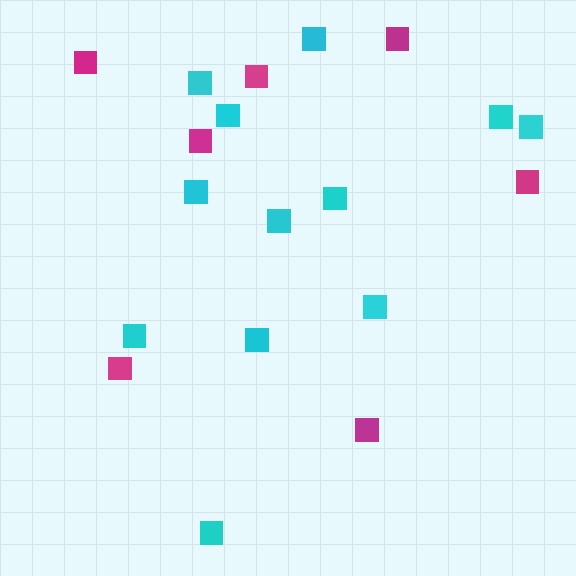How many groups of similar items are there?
There are 2 groups: one group of cyan squares (12) and one group of magenta squares (7).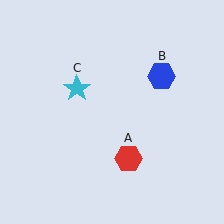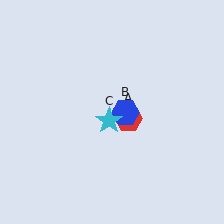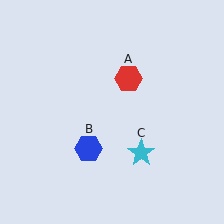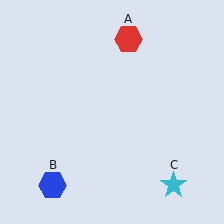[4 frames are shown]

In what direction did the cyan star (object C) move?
The cyan star (object C) moved down and to the right.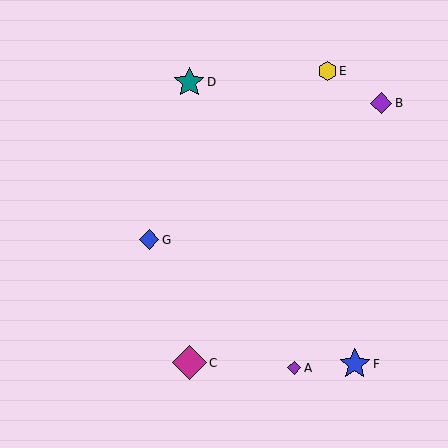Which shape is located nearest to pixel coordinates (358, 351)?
The blue star (labeled F) at (355, 364) is nearest to that location.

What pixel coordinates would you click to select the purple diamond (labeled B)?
Click at (381, 103) to select the purple diamond B.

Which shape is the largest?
The magenta diamond (labeled C) is the largest.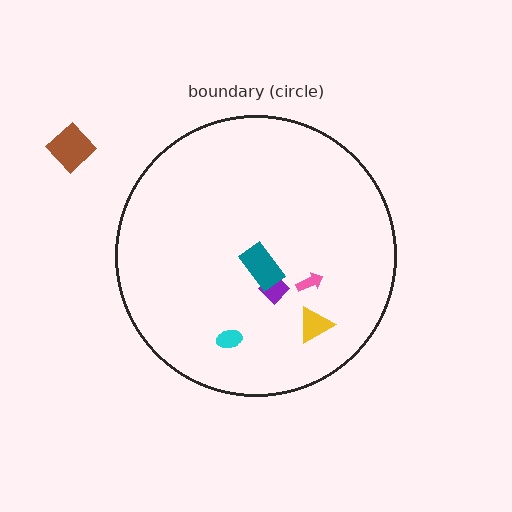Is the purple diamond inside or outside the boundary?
Inside.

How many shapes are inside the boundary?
5 inside, 1 outside.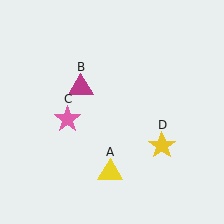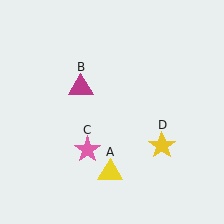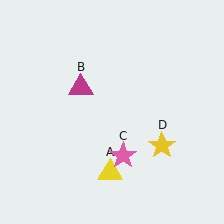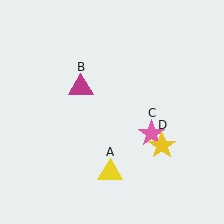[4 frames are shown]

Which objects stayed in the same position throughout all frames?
Yellow triangle (object A) and magenta triangle (object B) and yellow star (object D) remained stationary.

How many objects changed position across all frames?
1 object changed position: pink star (object C).